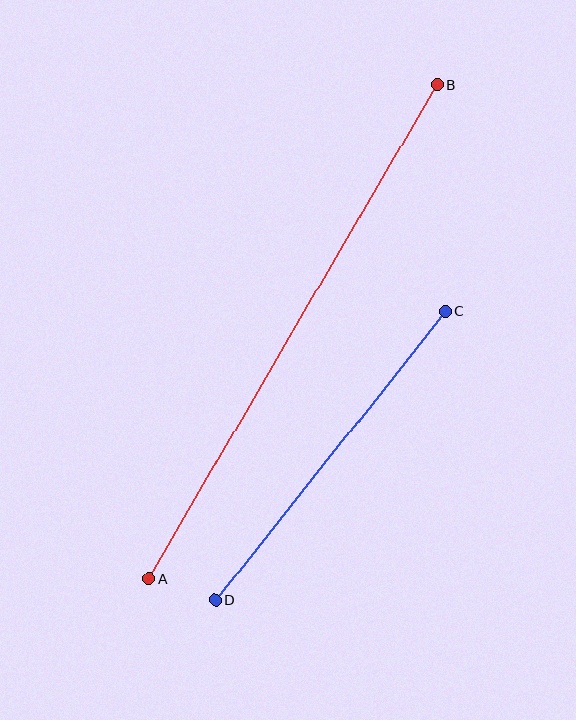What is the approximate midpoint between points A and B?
The midpoint is at approximately (293, 332) pixels.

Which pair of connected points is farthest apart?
Points A and B are farthest apart.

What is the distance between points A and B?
The distance is approximately 572 pixels.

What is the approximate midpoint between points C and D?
The midpoint is at approximately (331, 456) pixels.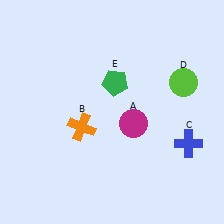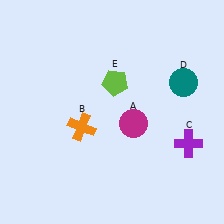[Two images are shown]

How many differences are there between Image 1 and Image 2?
There are 3 differences between the two images.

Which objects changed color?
C changed from blue to purple. D changed from lime to teal. E changed from green to lime.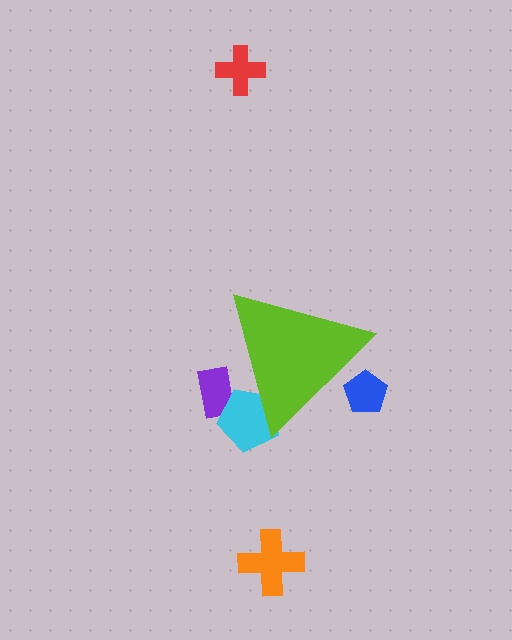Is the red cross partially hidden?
No, the red cross is fully visible.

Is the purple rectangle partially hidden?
Yes, the purple rectangle is partially hidden behind the lime triangle.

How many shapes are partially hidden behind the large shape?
3 shapes are partially hidden.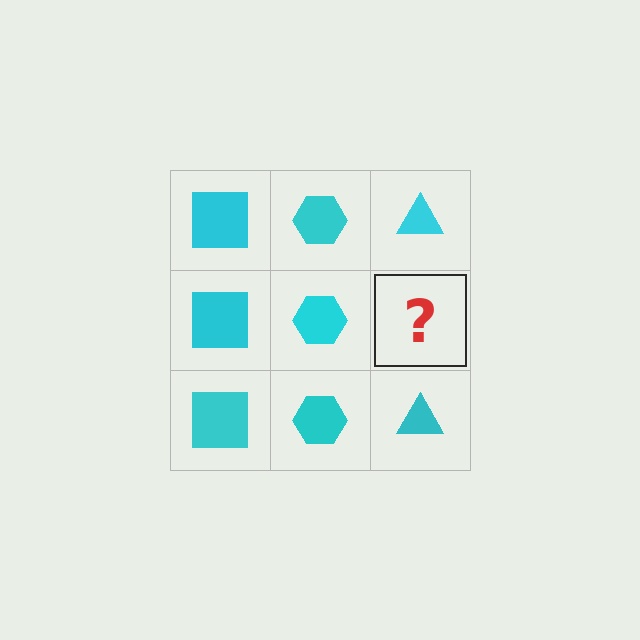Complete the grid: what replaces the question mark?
The question mark should be replaced with a cyan triangle.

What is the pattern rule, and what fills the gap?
The rule is that each column has a consistent shape. The gap should be filled with a cyan triangle.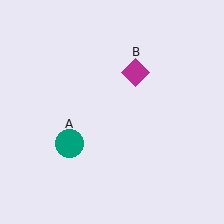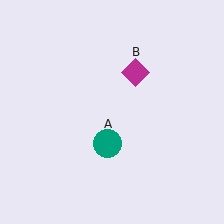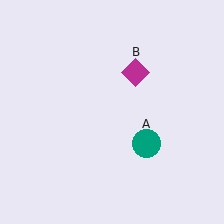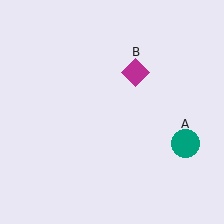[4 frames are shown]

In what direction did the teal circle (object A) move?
The teal circle (object A) moved right.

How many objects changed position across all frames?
1 object changed position: teal circle (object A).